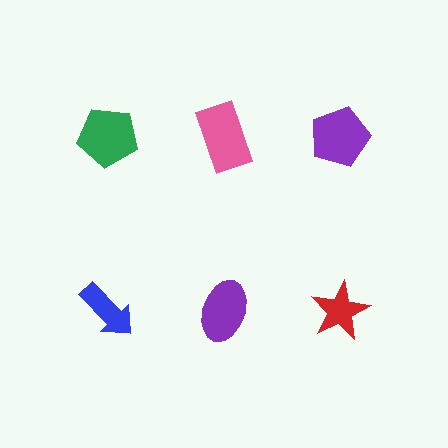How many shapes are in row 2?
3 shapes.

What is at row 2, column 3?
A red star.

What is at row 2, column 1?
A blue arrow.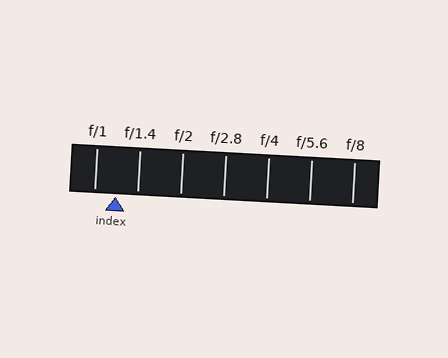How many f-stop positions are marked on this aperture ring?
There are 7 f-stop positions marked.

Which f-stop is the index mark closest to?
The index mark is closest to f/1.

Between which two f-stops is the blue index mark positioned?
The index mark is between f/1 and f/1.4.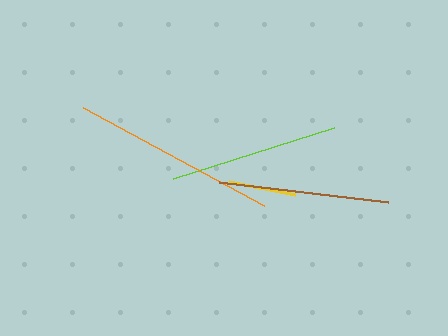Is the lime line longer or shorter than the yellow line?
The lime line is longer than the yellow line.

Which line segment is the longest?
The orange line is the longest at approximately 206 pixels.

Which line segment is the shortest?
The yellow line is the shortest at approximately 67 pixels.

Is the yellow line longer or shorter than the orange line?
The orange line is longer than the yellow line.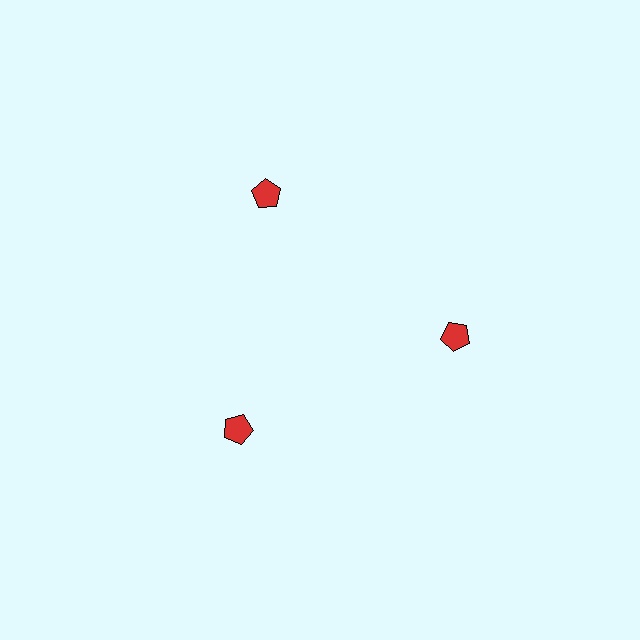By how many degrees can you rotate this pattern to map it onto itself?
The pattern maps onto itself every 120 degrees of rotation.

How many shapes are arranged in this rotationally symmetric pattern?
There are 3 shapes, arranged in 3 groups of 1.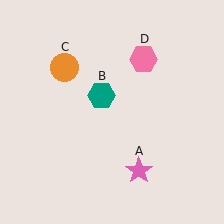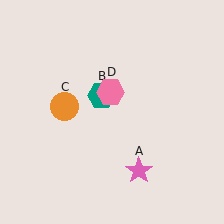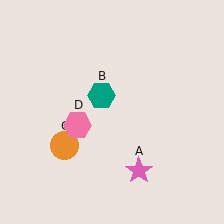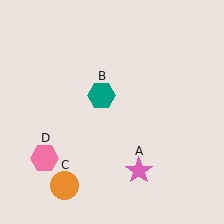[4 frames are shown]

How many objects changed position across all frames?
2 objects changed position: orange circle (object C), pink hexagon (object D).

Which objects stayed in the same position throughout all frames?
Pink star (object A) and teal hexagon (object B) remained stationary.